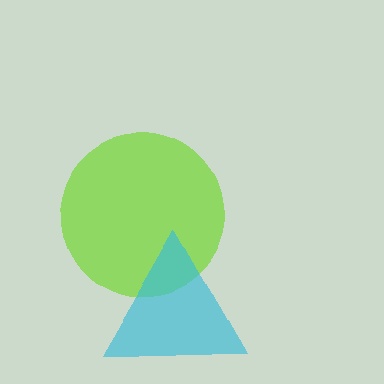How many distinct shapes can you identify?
There are 2 distinct shapes: a lime circle, a cyan triangle.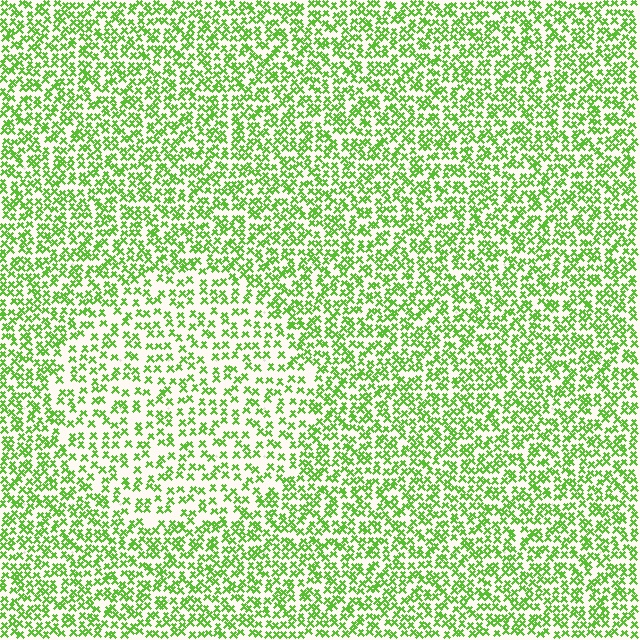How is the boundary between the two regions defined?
The boundary is defined by a change in element density (approximately 1.7x ratio). All elements are the same color, size, and shape.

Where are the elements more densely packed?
The elements are more densely packed outside the circle boundary.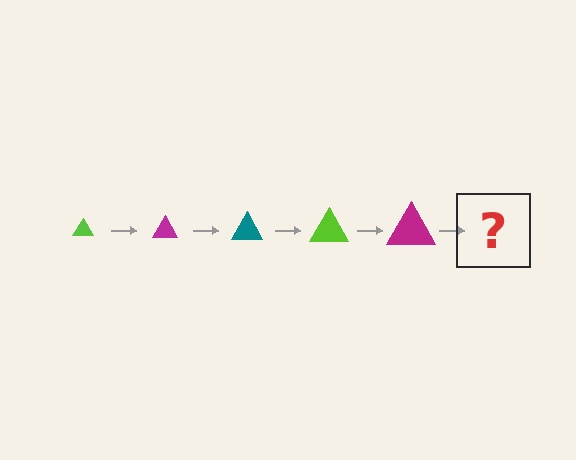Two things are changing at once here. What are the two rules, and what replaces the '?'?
The two rules are that the triangle grows larger each step and the color cycles through lime, magenta, and teal. The '?' should be a teal triangle, larger than the previous one.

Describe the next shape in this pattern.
It should be a teal triangle, larger than the previous one.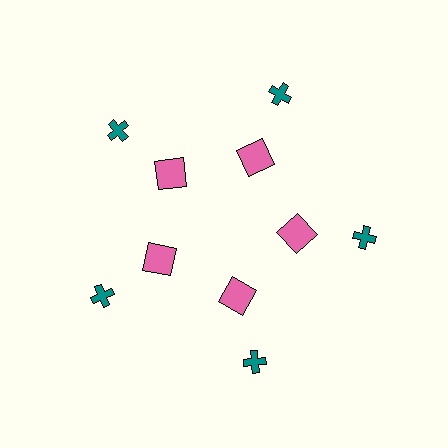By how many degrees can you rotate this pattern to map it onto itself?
The pattern maps onto itself every 72 degrees of rotation.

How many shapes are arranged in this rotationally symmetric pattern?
There are 10 shapes, arranged in 5 groups of 2.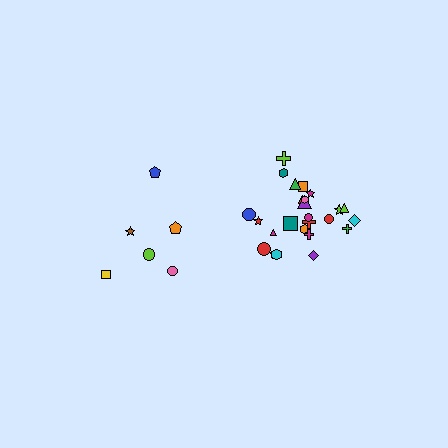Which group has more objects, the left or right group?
The right group.